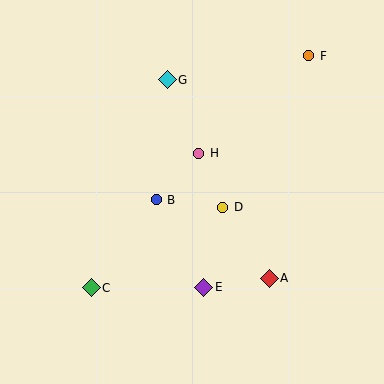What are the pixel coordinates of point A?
Point A is at (269, 278).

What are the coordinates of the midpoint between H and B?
The midpoint between H and B is at (177, 177).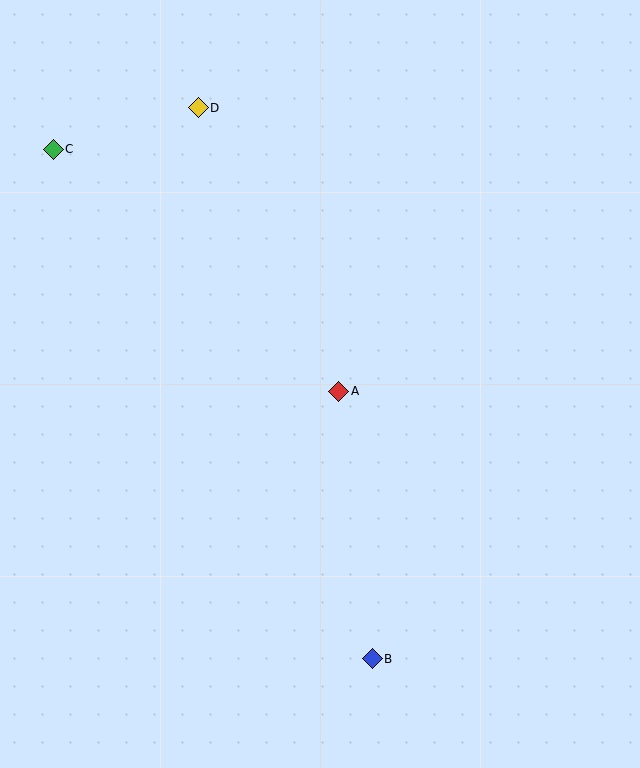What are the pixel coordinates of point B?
Point B is at (372, 659).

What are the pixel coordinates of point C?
Point C is at (53, 149).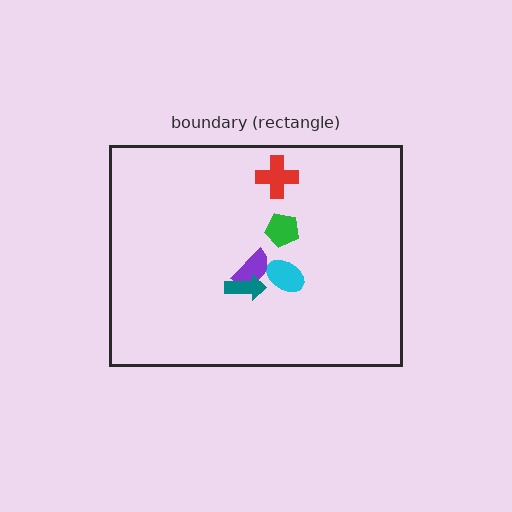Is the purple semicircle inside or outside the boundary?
Inside.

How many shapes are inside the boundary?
5 inside, 0 outside.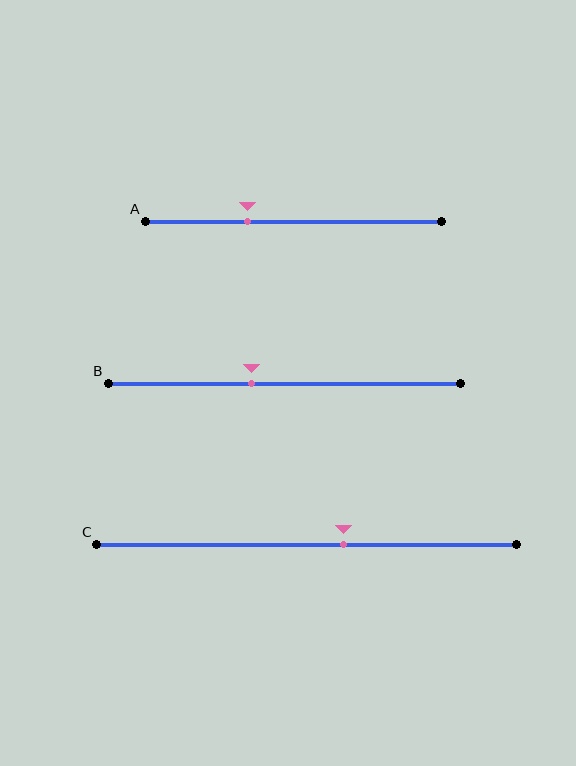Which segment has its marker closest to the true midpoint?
Segment C has its marker closest to the true midpoint.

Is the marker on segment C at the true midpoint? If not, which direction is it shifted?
No, the marker on segment C is shifted to the right by about 9% of the segment length.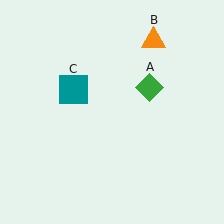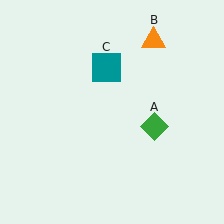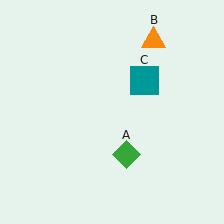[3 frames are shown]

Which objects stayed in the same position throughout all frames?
Orange triangle (object B) remained stationary.